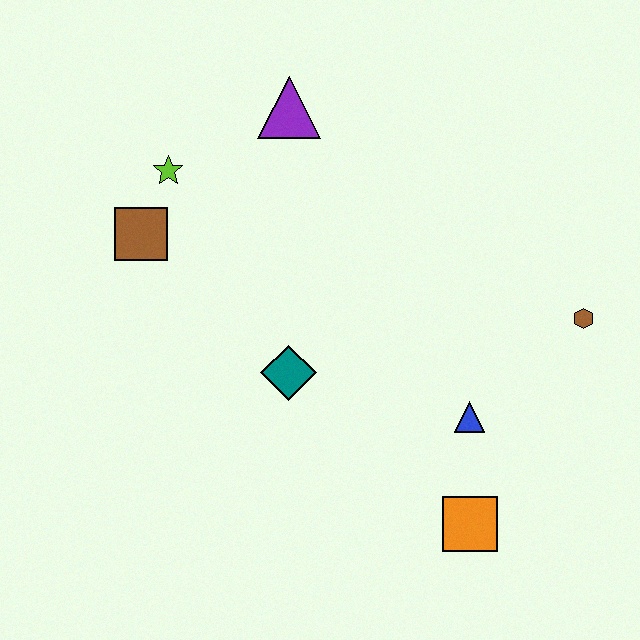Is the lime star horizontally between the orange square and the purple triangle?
No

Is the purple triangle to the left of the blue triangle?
Yes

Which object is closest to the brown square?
The lime star is closest to the brown square.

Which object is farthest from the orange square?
The lime star is farthest from the orange square.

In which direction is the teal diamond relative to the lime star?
The teal diamond is below the lime star.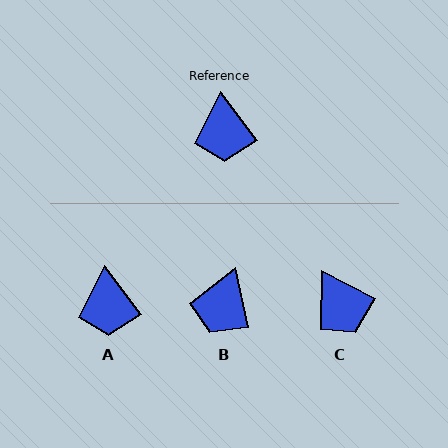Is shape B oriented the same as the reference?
No, it is off by about 25 degrees.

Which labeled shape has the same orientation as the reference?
A.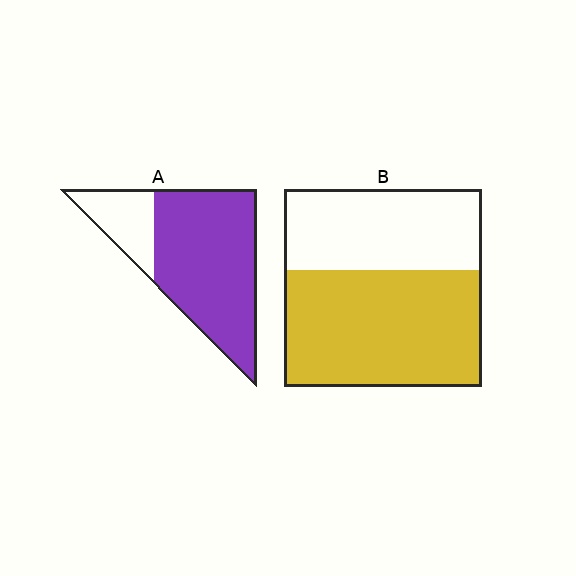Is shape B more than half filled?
Yes.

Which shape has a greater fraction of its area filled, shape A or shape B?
Shape A.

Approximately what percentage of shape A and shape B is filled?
A is approximately 75% and B is approximately 60%.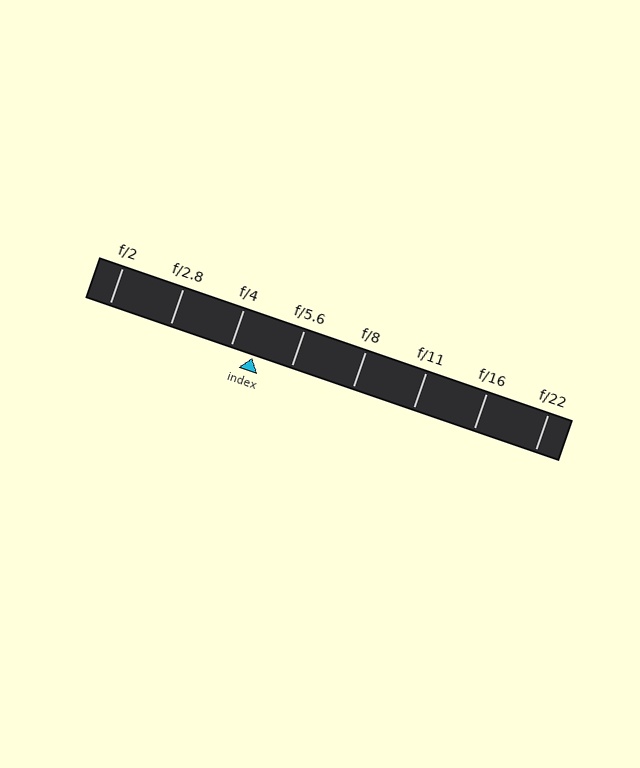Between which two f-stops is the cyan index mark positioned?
The index mark is between f/4 and f/5.6.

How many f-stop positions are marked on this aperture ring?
There are 8 f-stop positions marked.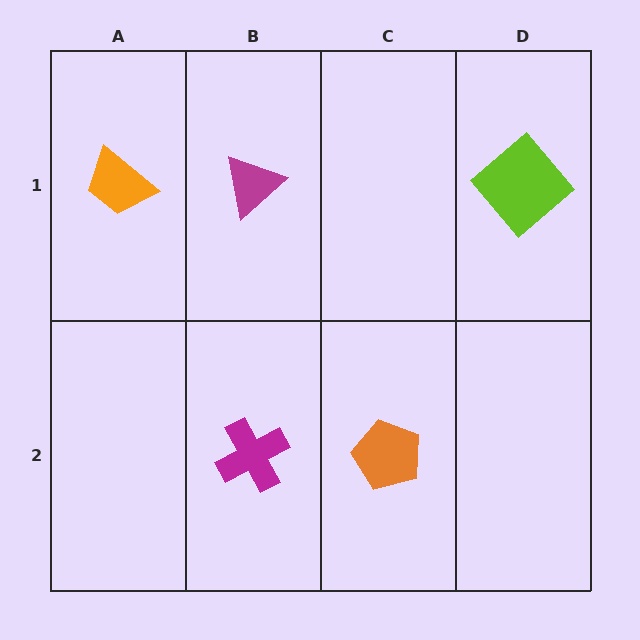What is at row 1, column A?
An orange trapezoid.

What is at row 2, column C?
An orange pentagon.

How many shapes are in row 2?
2 shapes.